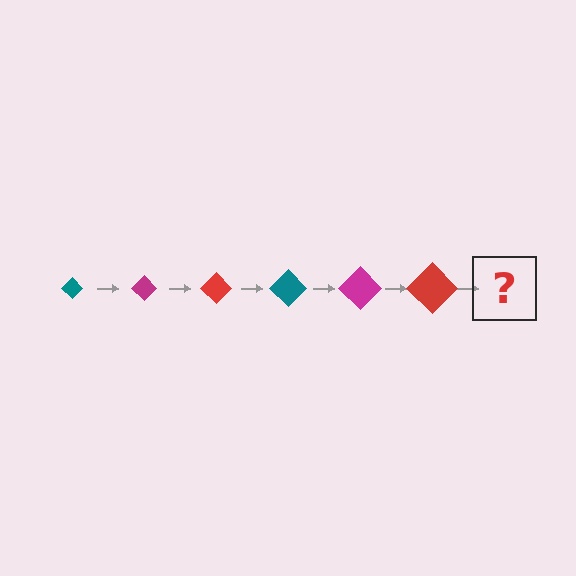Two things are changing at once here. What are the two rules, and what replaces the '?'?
The two rules are that the diamond grows larger each step and the color cycles through teal, magenta, and red. The '?' should be a teal diamond, larger than the previous one.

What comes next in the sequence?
The next element should be a teal diamond, larger than the previous one.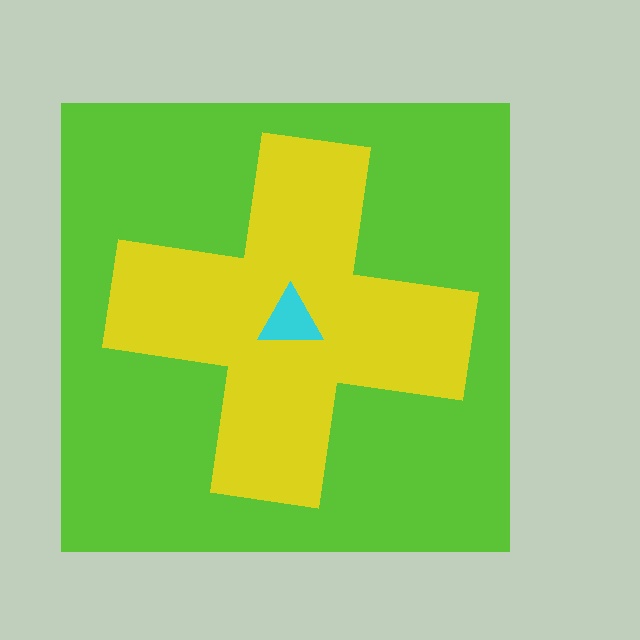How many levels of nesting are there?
3.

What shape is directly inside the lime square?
The yellow cross.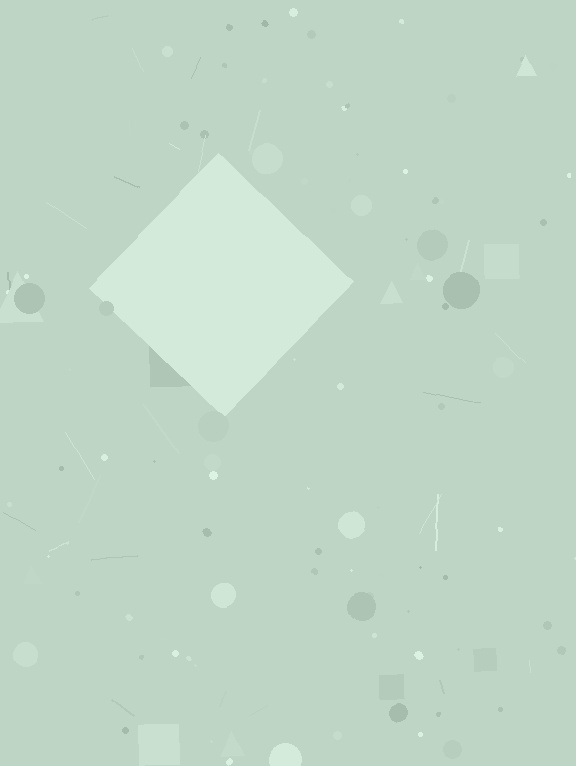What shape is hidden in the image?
A diamond is hidden in the image.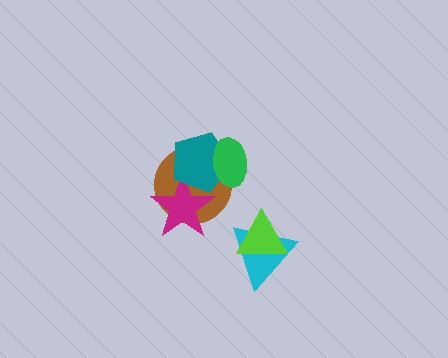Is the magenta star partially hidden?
Yes, it is partially covered by another shape.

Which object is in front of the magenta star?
The teal pentagon is in front of the magenta star.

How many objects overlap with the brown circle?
3 objects overlap with the brown circle.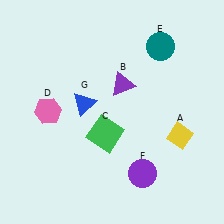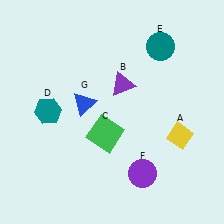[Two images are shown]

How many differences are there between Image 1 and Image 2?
There is 1 difference between the two images.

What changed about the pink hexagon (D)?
In Image 1, D is pink. In Image 2, it changed to teal.